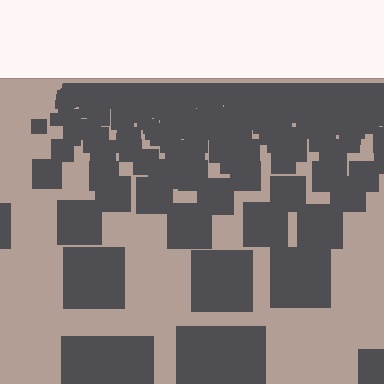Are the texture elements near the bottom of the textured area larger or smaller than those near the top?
Larger. Near the bottom, elements are closer to the viewer and appear at a bigger on-screen size.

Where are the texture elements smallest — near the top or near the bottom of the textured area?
Near the top.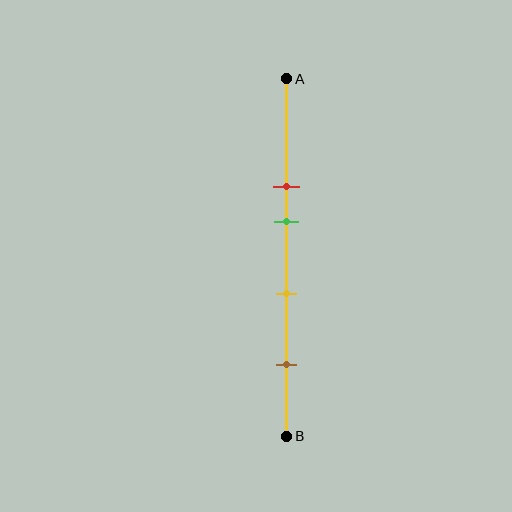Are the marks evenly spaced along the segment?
No, the marks are not evenly spaced.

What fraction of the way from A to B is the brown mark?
The brown mark is approximately 80% (0.8) of the way from A to B.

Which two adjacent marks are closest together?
The red and green marks are the closest adjacent pair.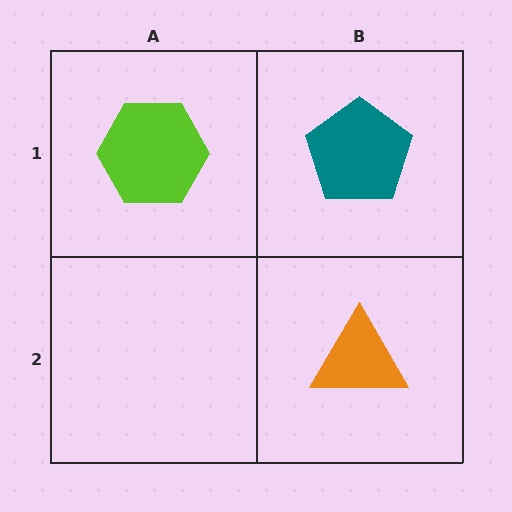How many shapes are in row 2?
1 shape.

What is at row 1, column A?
A lime hexagon.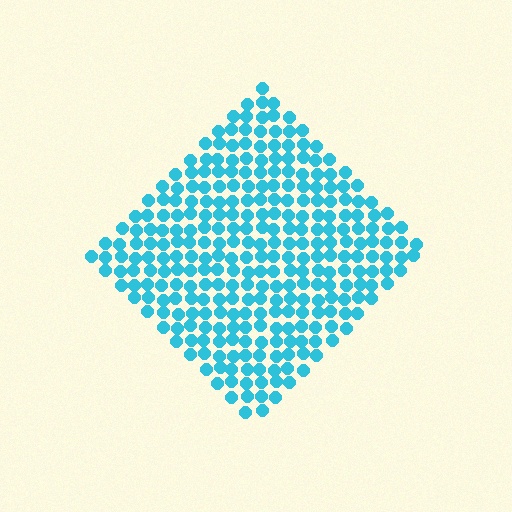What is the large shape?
The large shape is a diamond.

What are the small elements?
The small elements are circles.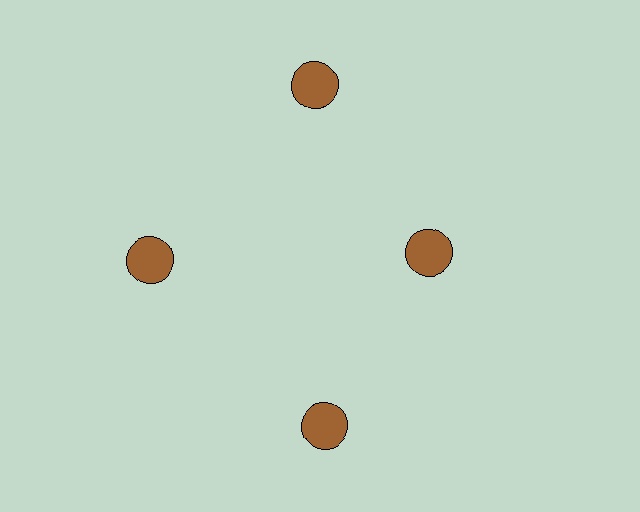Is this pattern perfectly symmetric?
No. The 4 brown circles are arranged in a ring, but one element near the 3 o'clock position is pulled inward toward the center, breaking the 4-fold rotational symmetry.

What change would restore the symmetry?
The symmetry would be restored by moving it outward, back onto the ring so that all 4 circles sit at equal angles and equal distance from the center.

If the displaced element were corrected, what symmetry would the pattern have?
It would have 4-fold rotational symmetry — the pattern would map onto itself every 90 degrees.